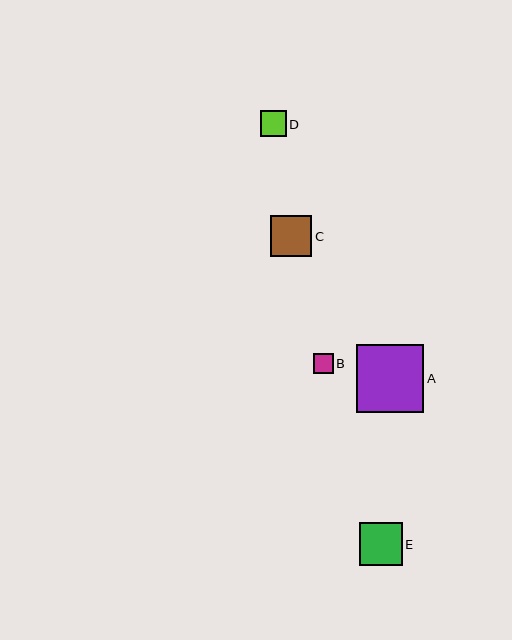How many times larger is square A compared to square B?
Square A is approximately 3.3 times the size of square B.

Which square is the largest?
Square A is the largest with a size of approximately 67 pixels.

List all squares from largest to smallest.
From largest to smallest: A, E, C, D, B.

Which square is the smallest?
Square B is the smallest with a size of approximately 20 pixels.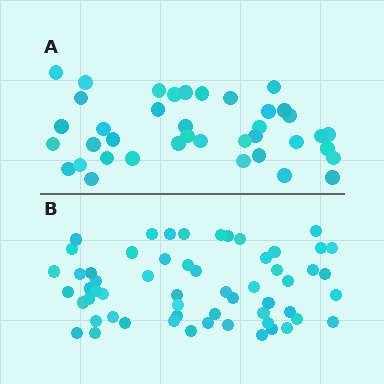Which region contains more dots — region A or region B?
Region B (the bottom region) has more dots.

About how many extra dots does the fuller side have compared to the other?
Region B has approximately 20 more dots than region A.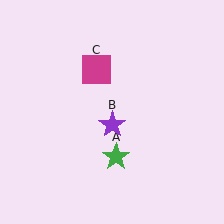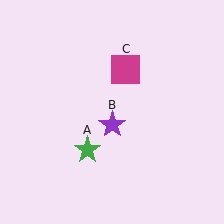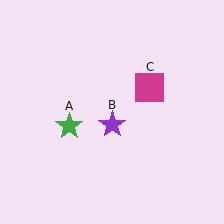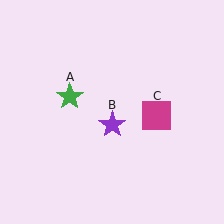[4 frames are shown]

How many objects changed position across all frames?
2 objects changed position: green star (object A), magenta square (object C).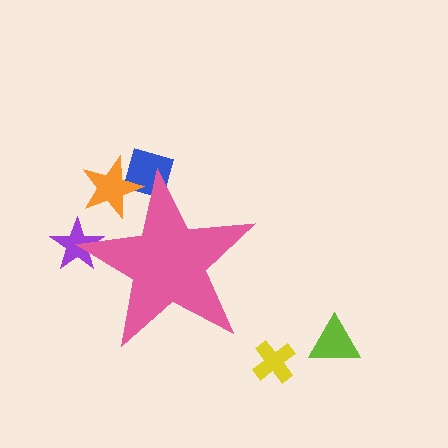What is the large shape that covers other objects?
A pink star.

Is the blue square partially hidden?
Yes, the blue square is partially hidden behind the pink star.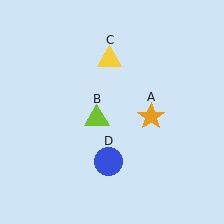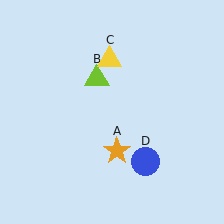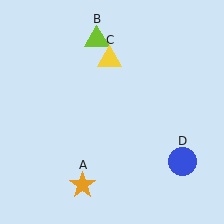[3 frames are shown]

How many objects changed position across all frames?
3 objects changed position: orange star (object A), lime triangle (object B), blue circle (object D).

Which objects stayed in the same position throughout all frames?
Yellow triangle (object C) remained stationary.